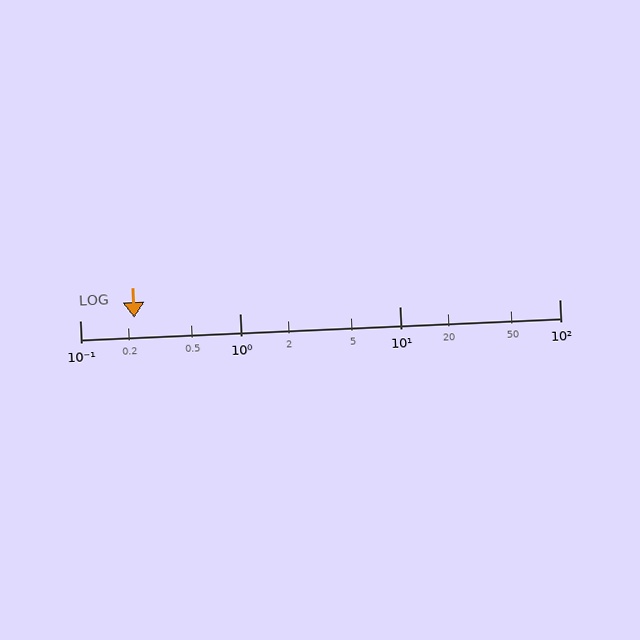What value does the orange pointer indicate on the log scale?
The pointer indicates approximately 0.22.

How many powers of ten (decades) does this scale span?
The scale spans 3 decades, from 0.1 to 100.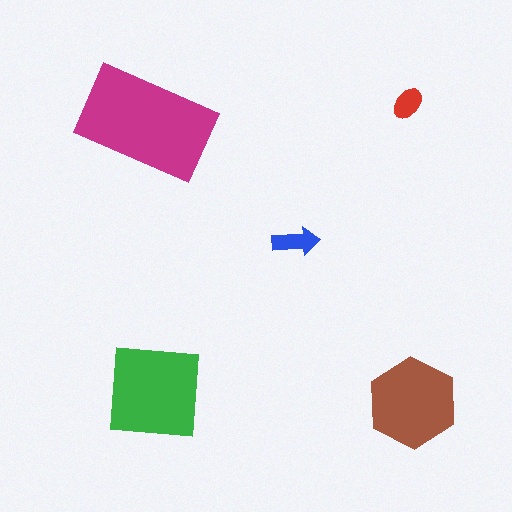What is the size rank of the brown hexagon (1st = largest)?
3rd.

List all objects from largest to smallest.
The magenta rectangle, the green square, the brown hexagon, the blue arrow, the red ellipse.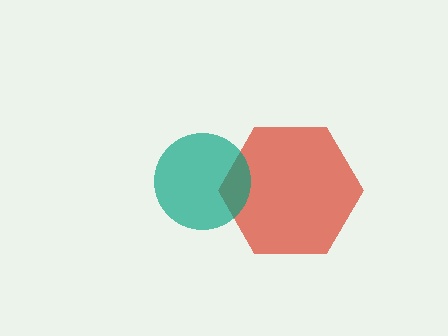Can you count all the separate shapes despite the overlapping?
Yes, there are 2 separate shapes.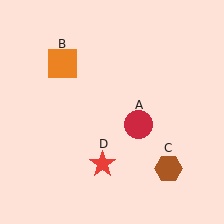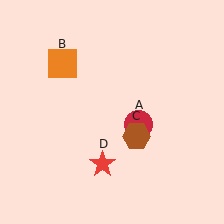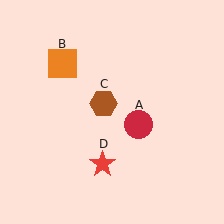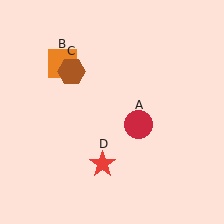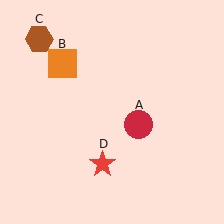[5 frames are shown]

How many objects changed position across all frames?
1 object changed position: brown hexagon (object C).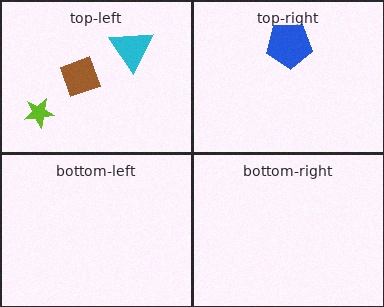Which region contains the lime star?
The top-left region.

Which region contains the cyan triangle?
The top-left region.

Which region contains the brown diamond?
The top-left region.